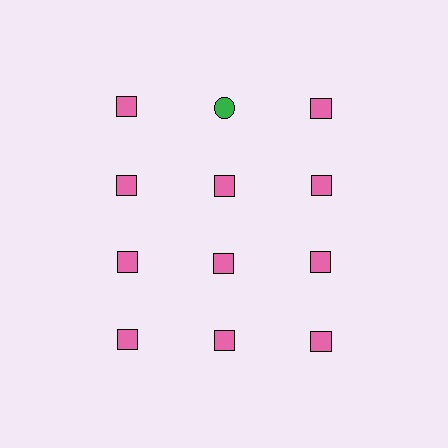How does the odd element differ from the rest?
It differs in both color (green instead of pink) and shape (circle instead of square).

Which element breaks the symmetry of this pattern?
The green circle in the top row, second from left column breaks the symmetry. All other shapes are pink squares.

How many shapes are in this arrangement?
There are 12 shapes arranged in a grid pattern.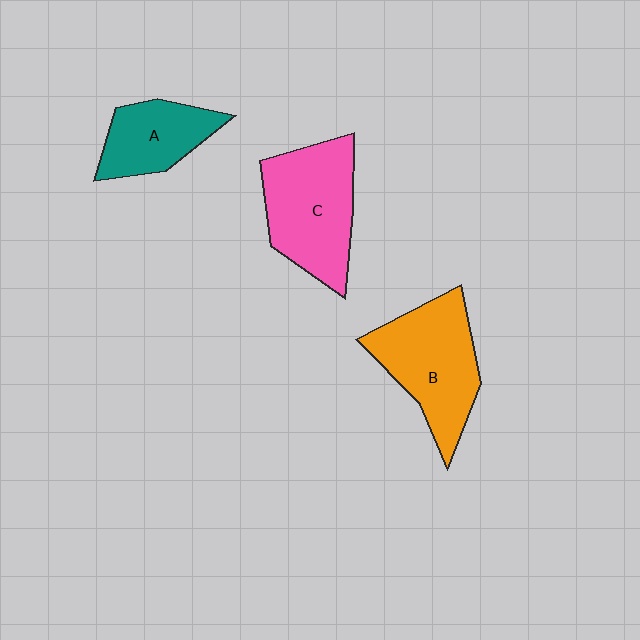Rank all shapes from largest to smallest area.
From largest to smallest: C (pink), B (orange), A (teal).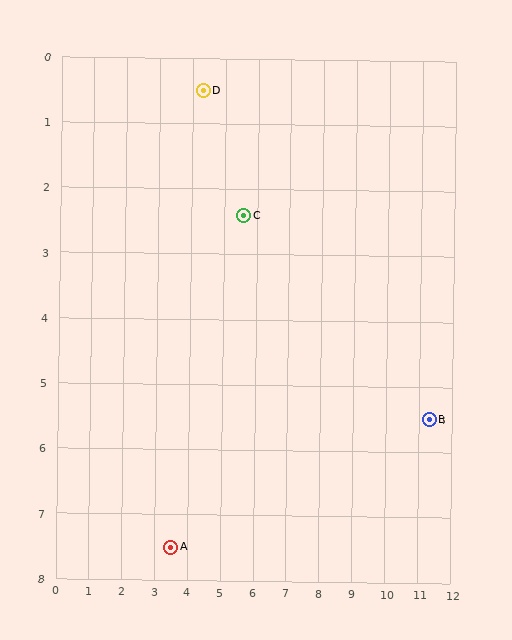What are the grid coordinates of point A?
Point A is at approximately (3.5, 7.5).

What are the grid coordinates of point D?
Point D is at approximately (4.3, 0.5).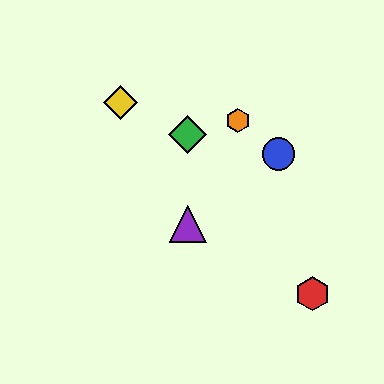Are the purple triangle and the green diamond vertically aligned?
Yes, both are at x≈188.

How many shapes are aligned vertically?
2 shapes (the green diamond, the purple triangle) are aligned vertically.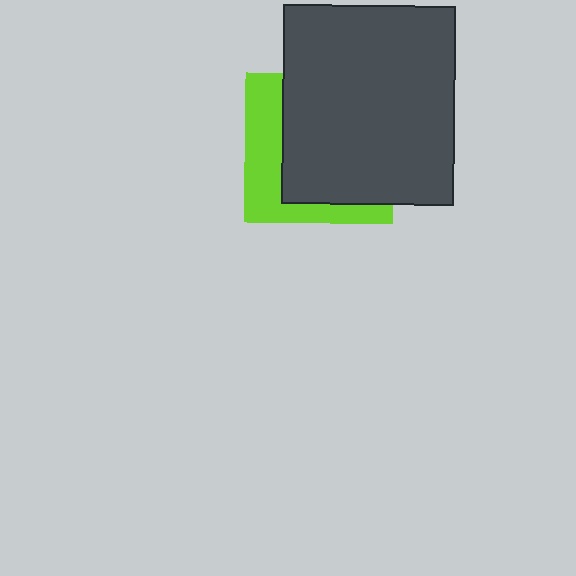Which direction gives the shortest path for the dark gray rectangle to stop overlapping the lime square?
Moving right gives the shortest separation.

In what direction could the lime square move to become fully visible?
The lime square could move left. That would shift it out from behind the dark gray rectangle entirely.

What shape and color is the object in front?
The object in front is a dark gray rectangle.